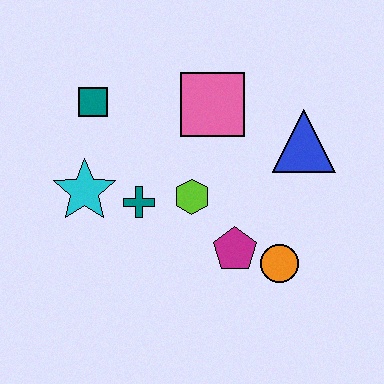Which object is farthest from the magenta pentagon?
The teal square is farthest from the magenta pentagon.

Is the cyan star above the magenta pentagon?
Yes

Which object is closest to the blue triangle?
The pink square is closest to the blue triangle.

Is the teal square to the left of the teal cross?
Yes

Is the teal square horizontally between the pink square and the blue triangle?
No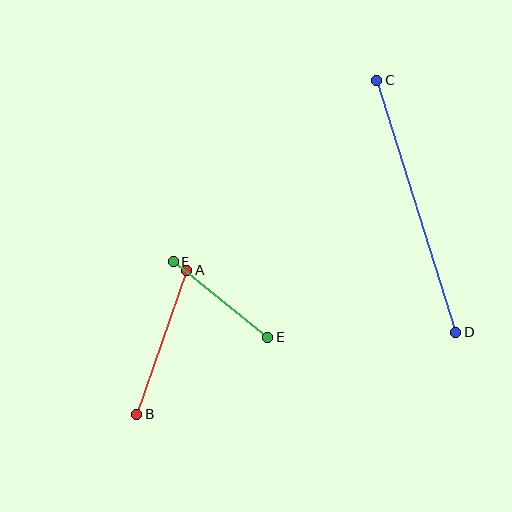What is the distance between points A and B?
The distance is approximately 153 pixels.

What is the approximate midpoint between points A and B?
The midpoint is at approximately (162, 342) pixels.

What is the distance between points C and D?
The distance is approximately 264 pixels.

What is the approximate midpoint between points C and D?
The midpoint is at approximately (416, 206) pixels.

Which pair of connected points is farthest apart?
Points C and D are farthest apart.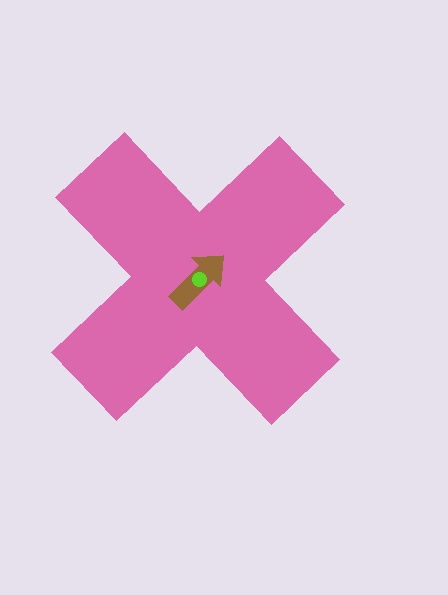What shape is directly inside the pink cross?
The brown arrow.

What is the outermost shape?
The pink cross.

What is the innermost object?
The lime circle.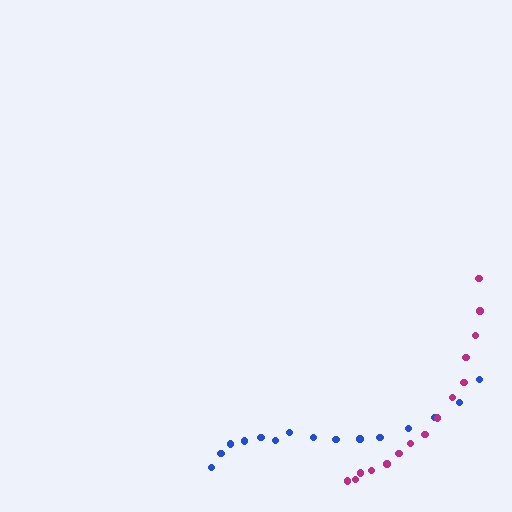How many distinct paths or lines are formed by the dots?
There are 2 distinct paths.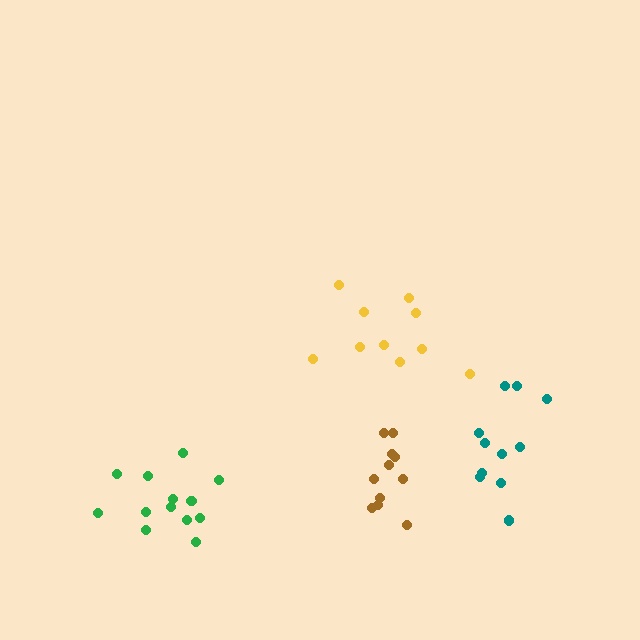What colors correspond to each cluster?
The clusters are colored: green, yellow, teal, brown.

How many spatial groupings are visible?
There are 4 spatial groupings.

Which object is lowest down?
The green cluster is bottommost.